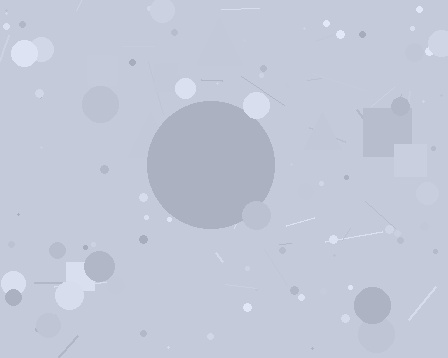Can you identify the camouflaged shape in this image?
The camouflaged shape is a circle.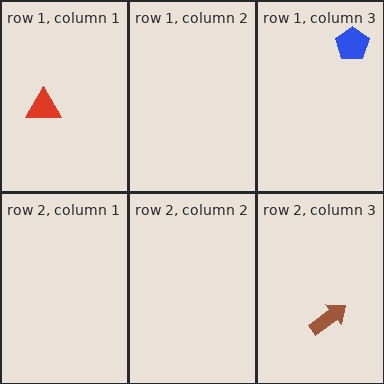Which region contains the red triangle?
The row 1, column 1 region.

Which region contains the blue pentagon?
The row 1, column 3 region.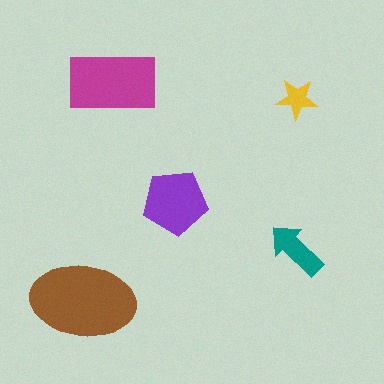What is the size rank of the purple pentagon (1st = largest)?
3rd.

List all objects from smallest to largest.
The yellow star, the teal arrow, the purple pentagon, the magenta rectangle, the brown ellipse.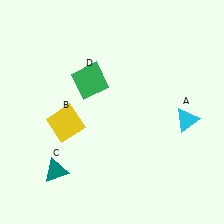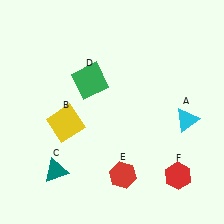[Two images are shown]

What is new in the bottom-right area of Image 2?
A red hexagon (E) was added in the bottom-right area of Image 2.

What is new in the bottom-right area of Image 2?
A red hexagon (F) was added in the bottom-right area of Image 2.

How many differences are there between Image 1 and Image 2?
There are 2 differences between the two images.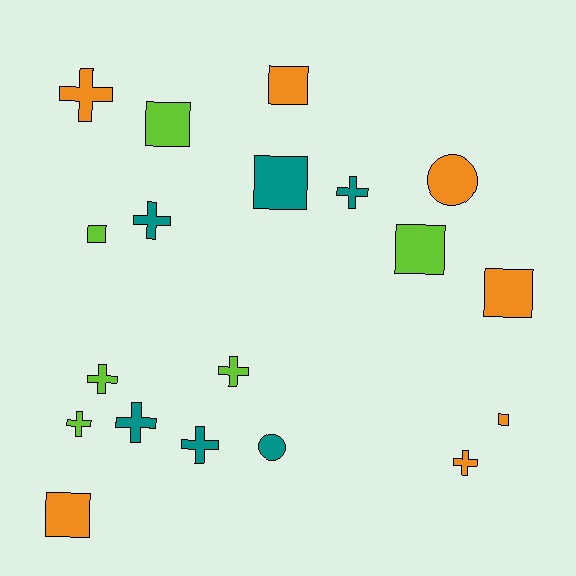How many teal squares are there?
There is 1 teal square.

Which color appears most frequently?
Orange, with 7 objects.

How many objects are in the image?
There are 19 objects.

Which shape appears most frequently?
Cross, with 9 objects.